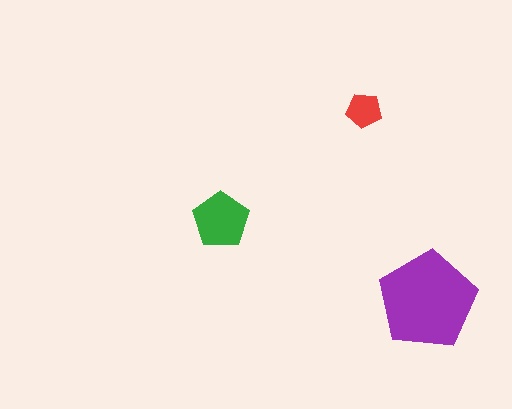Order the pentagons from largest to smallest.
the purple one, the green one, the red one.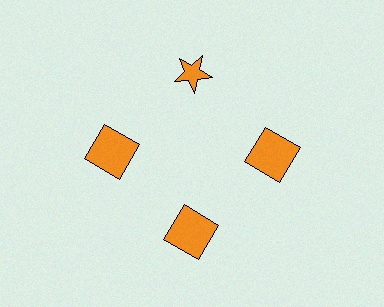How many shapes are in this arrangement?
There are 4 shapes arranged in a ring pattern.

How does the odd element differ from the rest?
It has a different shape: star instead of square.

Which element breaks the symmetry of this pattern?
The orange star at roughly the 12 o'clock position breaks the symmetry. All other shapes are orange squares.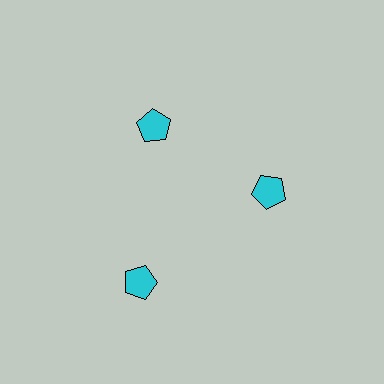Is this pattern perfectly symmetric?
No. The 3 cyan pentagons are arranged in a ring, but one element near the 7 o'clock position is pushed outward from the center, breaking the 3-fold rotational symmetry.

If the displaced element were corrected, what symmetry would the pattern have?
It would have 3-fold rotational symmetry — the pattern would map onto itself every 120 degrees.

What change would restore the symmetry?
The symmetry would be restored by moving it inward, back onto the ring so that all 3 pentagons sit at equal angles and equal distance from the center.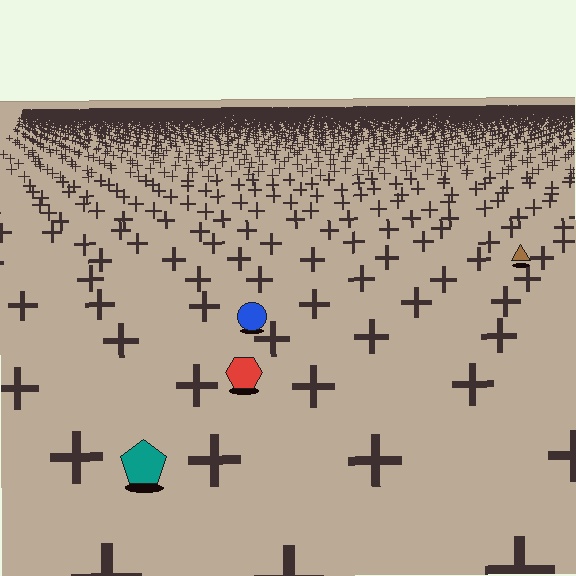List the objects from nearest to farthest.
From nearest to farthest: the teal pentagon, the red hexagon, the blue circle, the brown triangle.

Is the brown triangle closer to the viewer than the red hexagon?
No. The red hexagon is closer — you can tell from the texture gradient: the ground texture is coarser near it.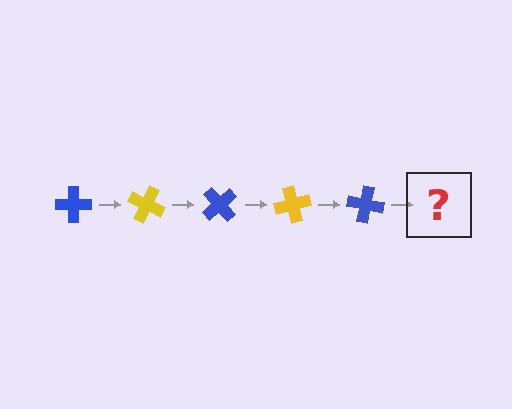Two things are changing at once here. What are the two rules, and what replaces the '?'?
The two rules are that it rotates 25 degrees each step and the color cycles through blue and yellow. The '?' should be a yellow cross, rotated 125 degrees from the start.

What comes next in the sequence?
The next element should be a yellow cross, rotated 125 degrees from the start.